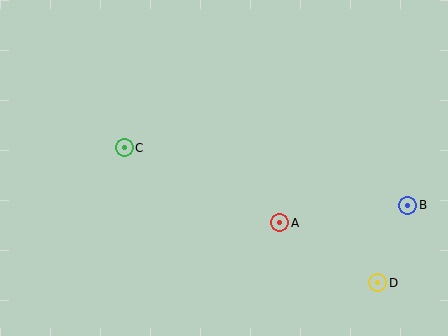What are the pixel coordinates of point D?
Point D is at (378, 283).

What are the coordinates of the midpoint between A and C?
The midpoint between A and C is at (202, 185).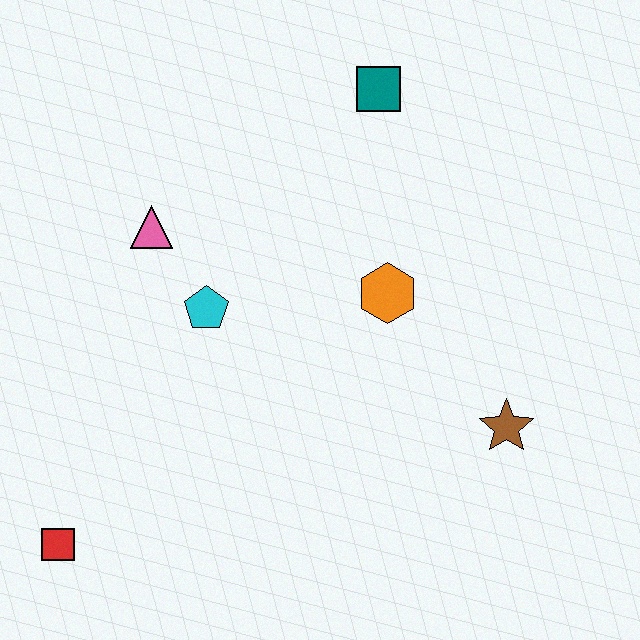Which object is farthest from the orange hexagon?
The red square is farthest from the orange hexagon.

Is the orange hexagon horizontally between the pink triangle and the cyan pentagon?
No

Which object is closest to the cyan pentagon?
The pink triangle is closest to the cyan pentagon.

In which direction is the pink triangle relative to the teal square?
The pink triangle is to the left of the teal square.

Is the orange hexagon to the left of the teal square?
No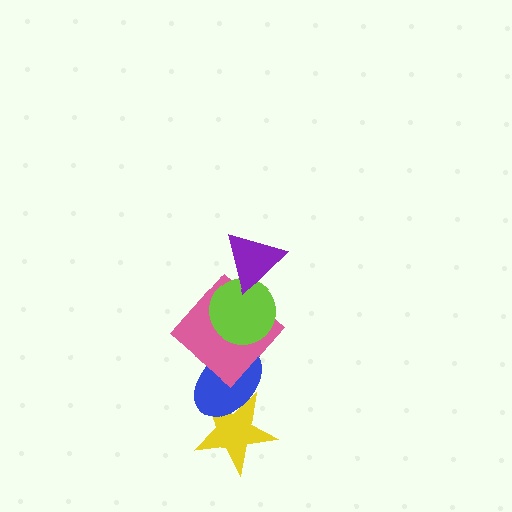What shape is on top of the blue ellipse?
The pink diamond is on top of the blue ellipse.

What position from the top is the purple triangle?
The purple triangle is 1st from the top.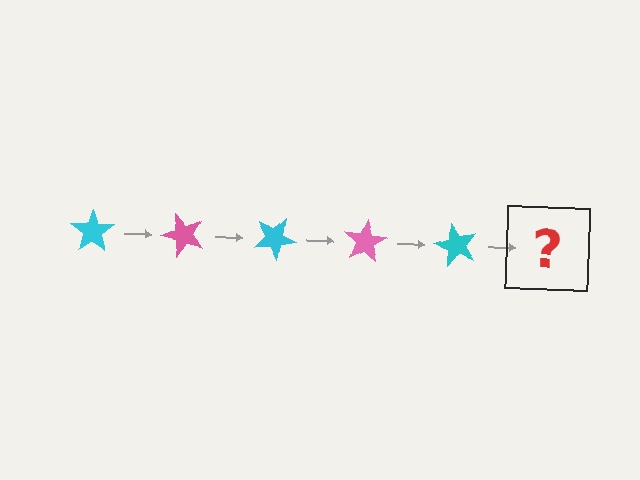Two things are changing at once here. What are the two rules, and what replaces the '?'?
The two rules are that it rotates 50 degrees each step and the color cycles through cyan and pink. The '?' should be a pink star, rotated 250 degrees from the start.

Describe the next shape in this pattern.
It should be a pink star, rotated 250 degrees from the start.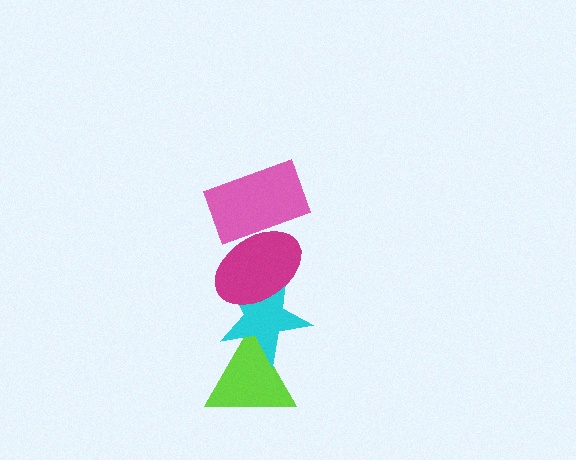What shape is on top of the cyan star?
The magenta ellipse is on top of the cyan star.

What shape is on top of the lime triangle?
The cyan star is on top of the lime triangle.